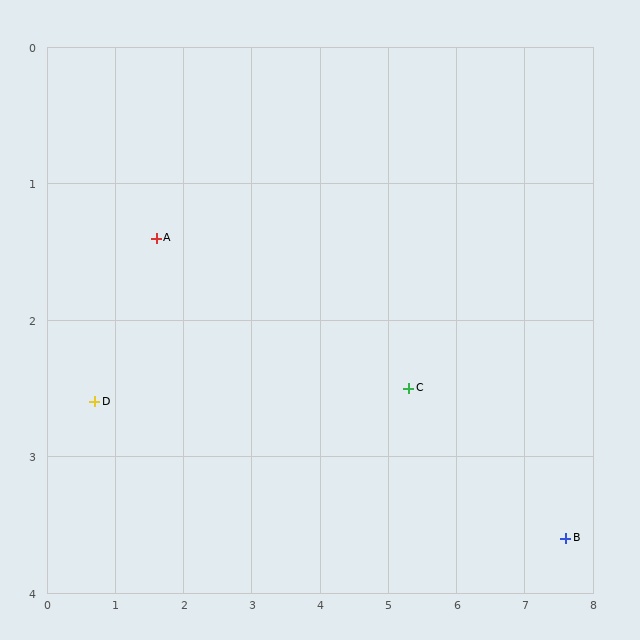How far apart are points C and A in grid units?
Points C and A are about 3.9 grid units apart.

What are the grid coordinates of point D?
Point D is at approximately (0.7, 2.6).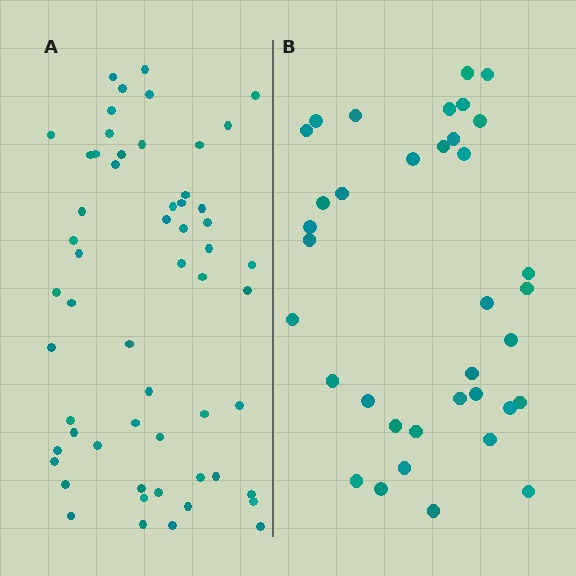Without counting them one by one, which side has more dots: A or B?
Region A (the left region) has more dots.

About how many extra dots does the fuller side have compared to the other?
Region A has approximately 20 more dots than region B.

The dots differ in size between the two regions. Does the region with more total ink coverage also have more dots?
No. Region B has more total ink coverage because its dots are larger, but region A actually contains more individual dots. Total area can be misleading — the number of items is what matters here.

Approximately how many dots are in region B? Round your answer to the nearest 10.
About 40 dots. (The exact count is 36, which rounds to 40.)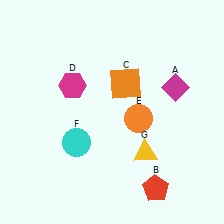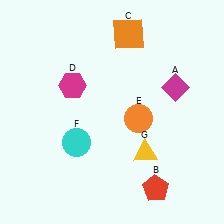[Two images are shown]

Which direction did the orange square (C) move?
The orange square (C) moved up.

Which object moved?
The orange square (C) moved up.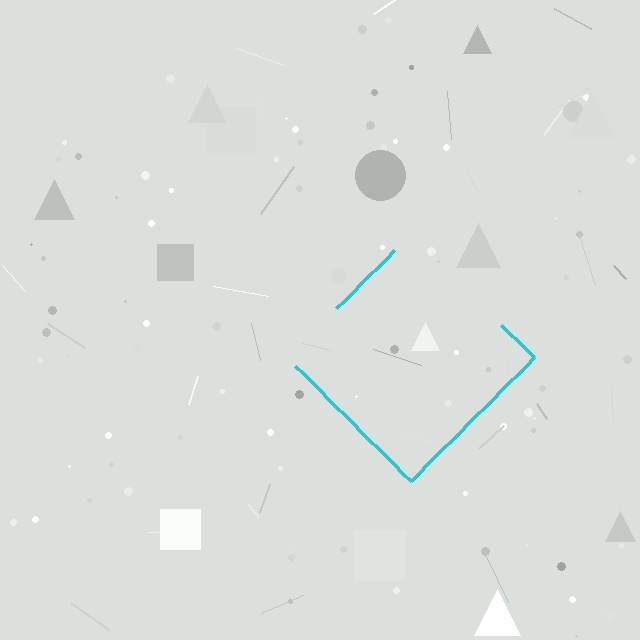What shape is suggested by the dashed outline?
The dashed outline suggests a diamond.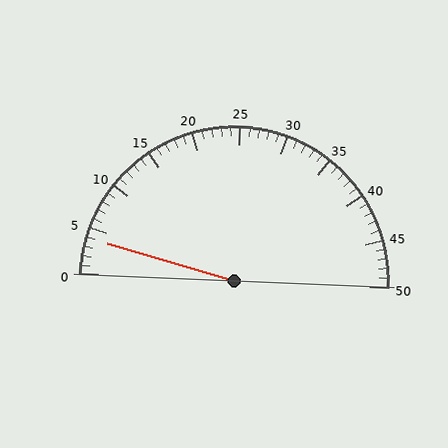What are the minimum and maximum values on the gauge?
The gauge ranges from 0 to 50.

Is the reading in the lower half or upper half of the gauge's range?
The reading is in the lower half of the range (0 to 50).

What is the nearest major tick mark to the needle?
The nearest major tick mark is 5.